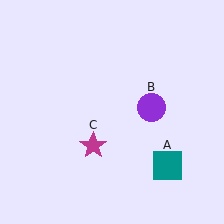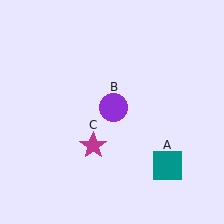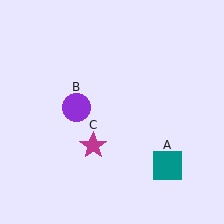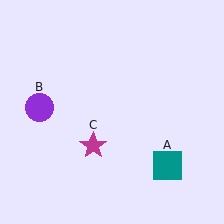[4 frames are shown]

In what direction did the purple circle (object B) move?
The purple circle (object B) moved left.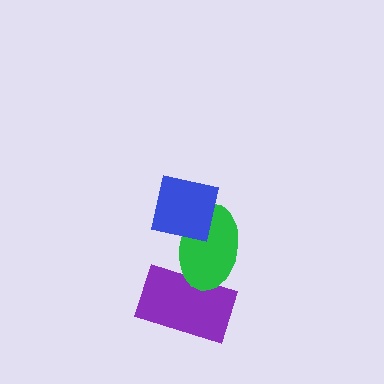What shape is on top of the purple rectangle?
The green ellipse is on top of the purple rectangle.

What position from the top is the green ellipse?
The green ellipse is 2nd from the top.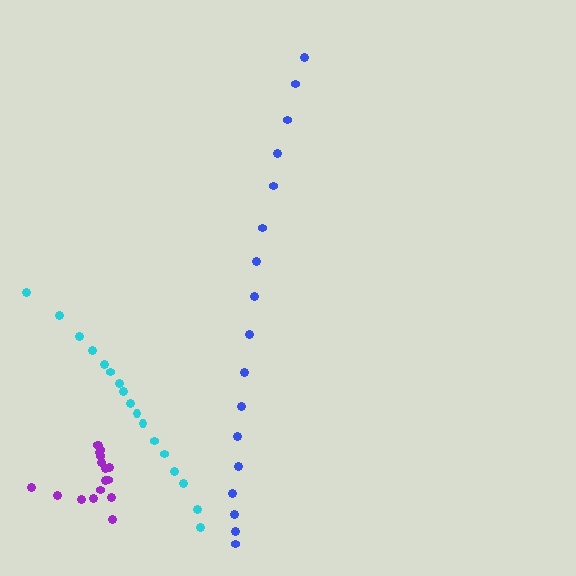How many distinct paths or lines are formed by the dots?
There are 3 distinct paths.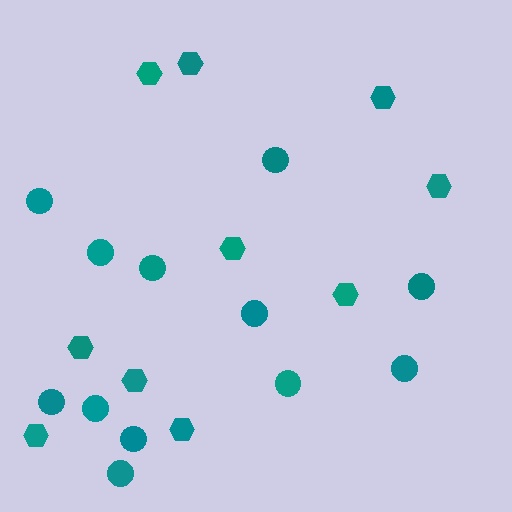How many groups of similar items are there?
There are 2 groups: one group of hexagons (10) and one group of circles (12).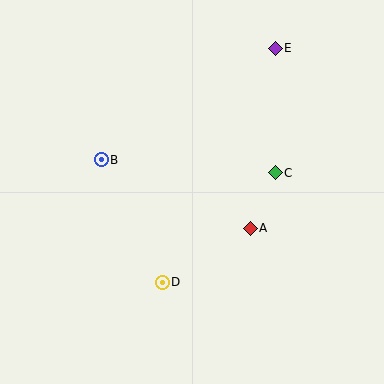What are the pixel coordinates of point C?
Point C is at (275, 173).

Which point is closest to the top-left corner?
Point B is closest to the top-left corner.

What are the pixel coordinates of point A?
Point A is at (250, 228).